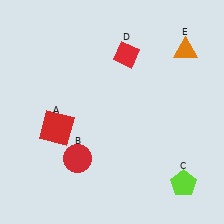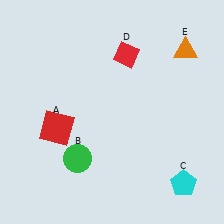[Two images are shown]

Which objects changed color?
B changed from red to green. C changed from lime to cyan.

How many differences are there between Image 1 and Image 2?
There are 2 differences between the two images.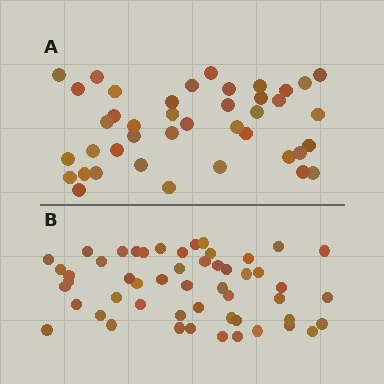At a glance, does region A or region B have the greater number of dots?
Region B (the bottom region) has more dots.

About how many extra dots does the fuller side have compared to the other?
Region B has roughly 12 or so more dots than region A.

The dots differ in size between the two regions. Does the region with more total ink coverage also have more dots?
No. Region A has more total ink coverage because its dots are larger, but region B actually contains more individual dots. Total area can be misleading — the number of items is what matters here.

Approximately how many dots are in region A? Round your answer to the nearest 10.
About 40 dots. (The exact count is 41, which rounds to 40.)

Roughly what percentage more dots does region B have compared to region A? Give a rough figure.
About 25% more.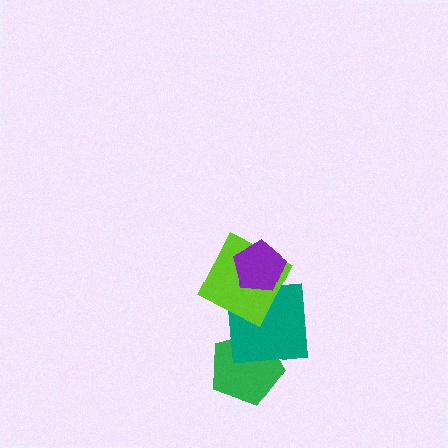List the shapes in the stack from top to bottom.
From top to bottom: the purple pentagon, the lime square, the teal square, the green pentagon.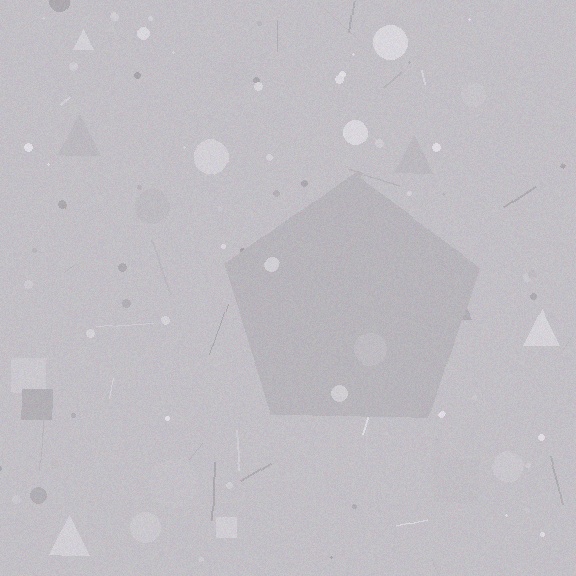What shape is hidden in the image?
A pentagon is hidden in the image.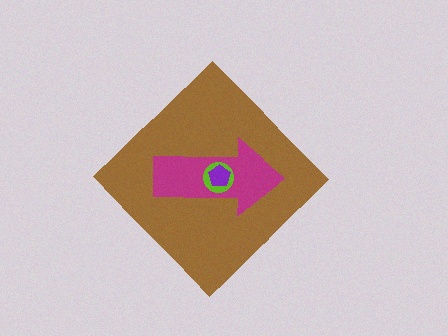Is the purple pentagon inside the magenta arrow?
Yes.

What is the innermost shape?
The purple pentagon.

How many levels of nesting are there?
4.